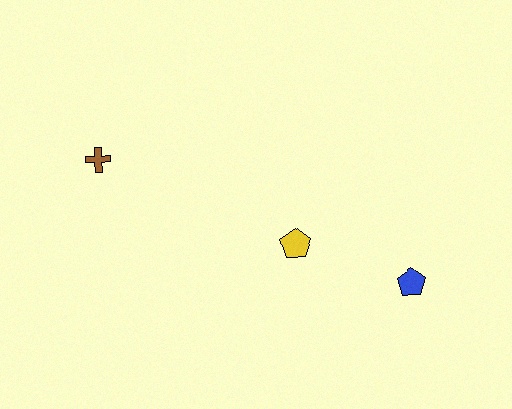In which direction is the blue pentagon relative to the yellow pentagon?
The blue pentagon is to the right of the yellow pentagon.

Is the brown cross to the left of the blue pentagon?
Yes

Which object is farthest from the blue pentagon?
The brown cross is farthest from the blue pentagon.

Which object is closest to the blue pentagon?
The yellow pentagon is closest to the blue pentagon.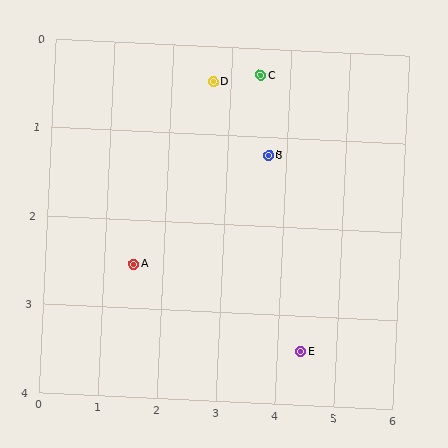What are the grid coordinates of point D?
Point D is at approximately (2.7, 0.4).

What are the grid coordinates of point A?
Point A is at approximately (1.5, 2.5).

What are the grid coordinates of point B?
Point B is at approximately (3.7, 1.2).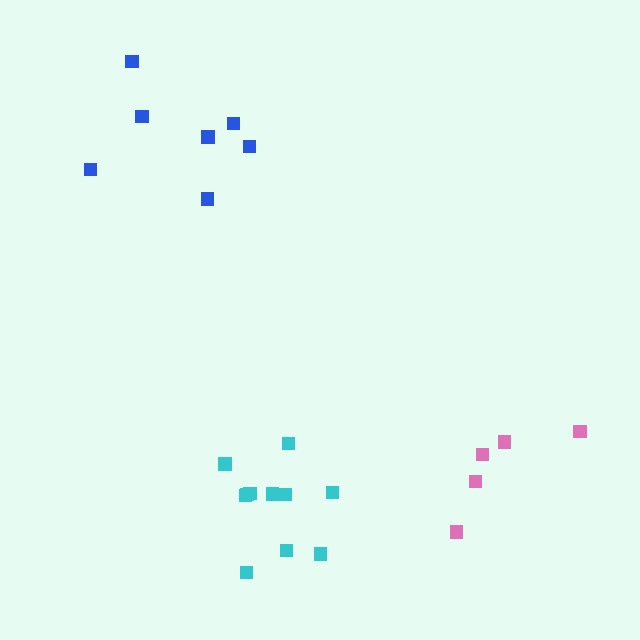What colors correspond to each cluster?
The clusters are colored: cyan, pink, blue.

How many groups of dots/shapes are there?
There are 3 groups.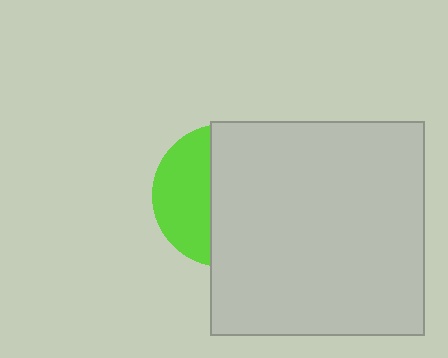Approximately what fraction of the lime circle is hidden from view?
Roughly 62% of the lime circle is hidden behind the light gray square.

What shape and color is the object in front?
The object in front is a light gray square.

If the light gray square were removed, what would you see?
You would see the complete lime circle.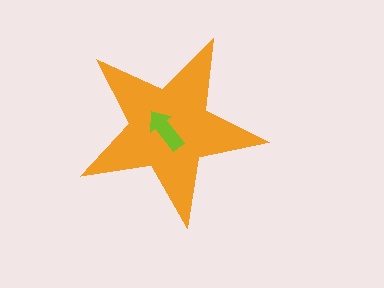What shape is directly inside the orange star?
The lime arrow.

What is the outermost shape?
The orange star.